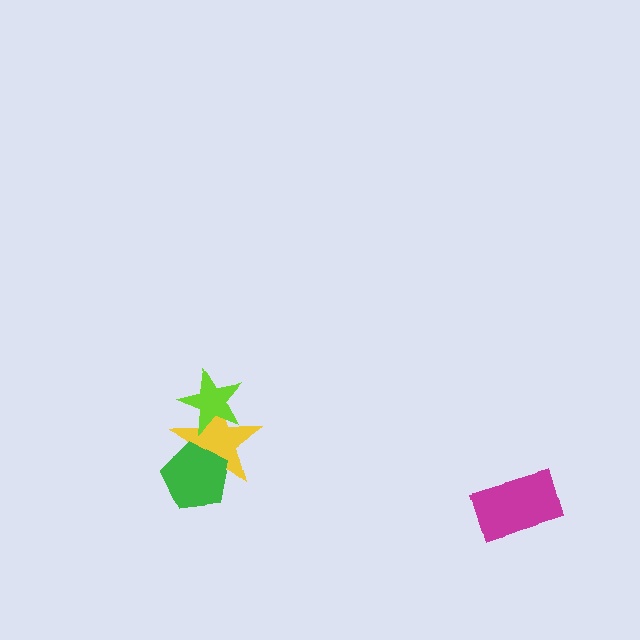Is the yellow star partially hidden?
Yes, it is partially covered by another shape.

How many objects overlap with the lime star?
1 object overlaps with the lime star.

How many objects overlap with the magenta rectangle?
0 objects overlap with the magenta rectangle.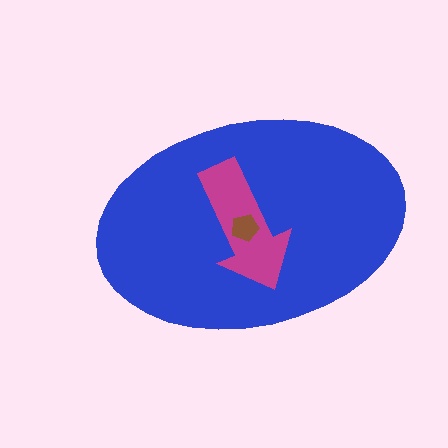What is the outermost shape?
The blue ellipse.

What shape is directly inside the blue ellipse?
The magenta arrow.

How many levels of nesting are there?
3.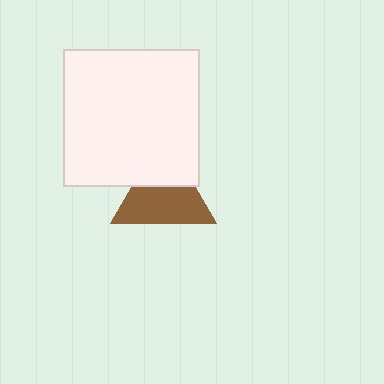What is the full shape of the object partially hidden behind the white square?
The partially hidden object is a brown triangle.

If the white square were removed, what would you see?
You would see the complete brown triangle.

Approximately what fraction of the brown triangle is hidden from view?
Roughly 37% of the brown triangle is hidden behind the white square.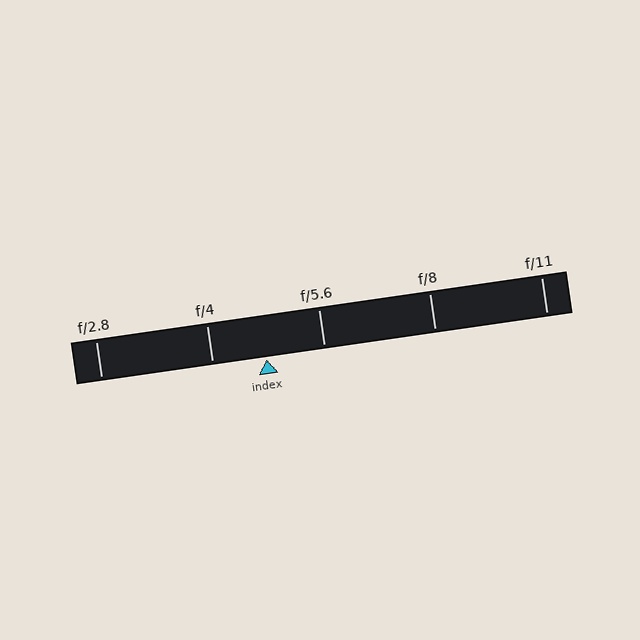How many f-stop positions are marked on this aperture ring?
There are 5 f-stop positions marked.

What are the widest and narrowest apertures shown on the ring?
The widest aperture shown is f/2.8 and the narrowest is f/11.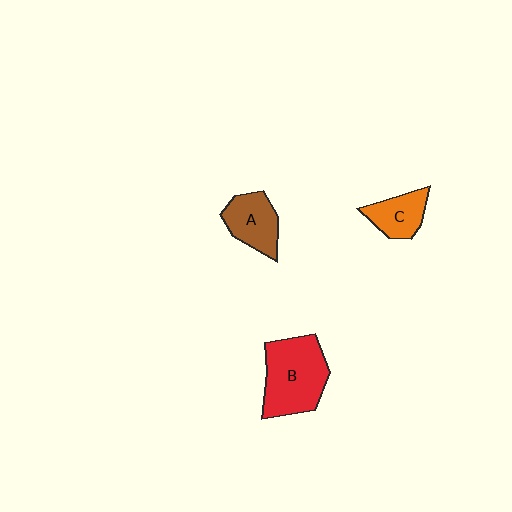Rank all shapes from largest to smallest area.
From largest to smallest: B (red), A (brown), C (orange).